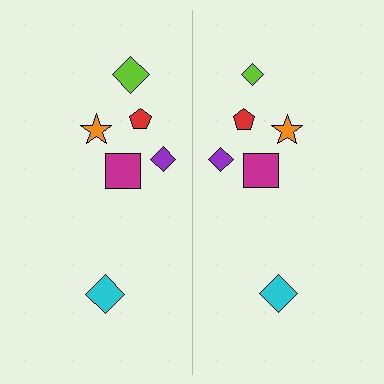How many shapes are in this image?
There are 12 shapes in this image.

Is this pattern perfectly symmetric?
No, the pattern is not perfectly symmetric. The lime diamond on the right side has a different size than its mirror counterpart.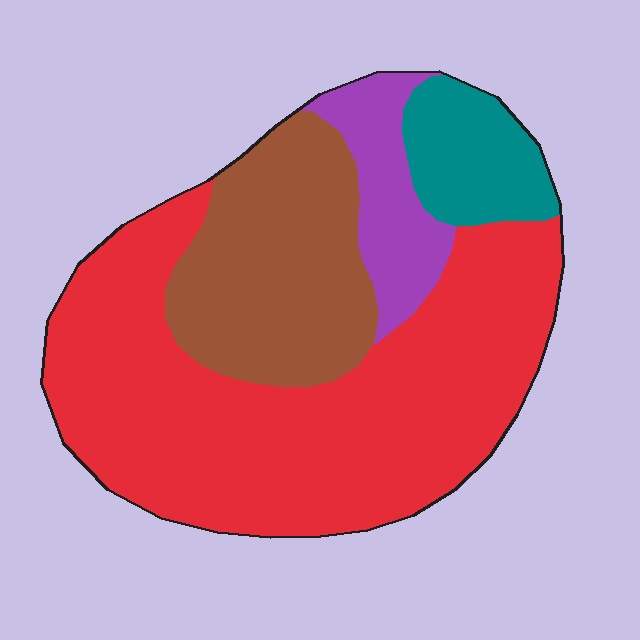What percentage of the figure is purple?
Purple takes up less than a sixth of the figure.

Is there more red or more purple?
Red.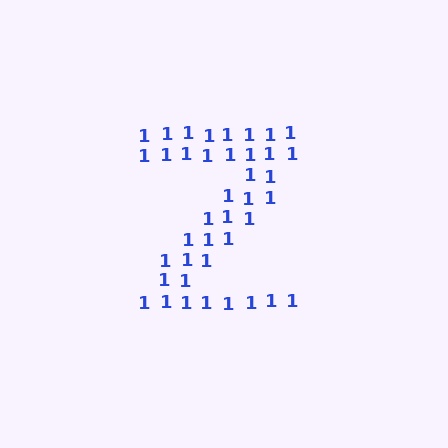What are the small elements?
The small elements are digit 1's.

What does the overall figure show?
The overall figure shows the letter Z.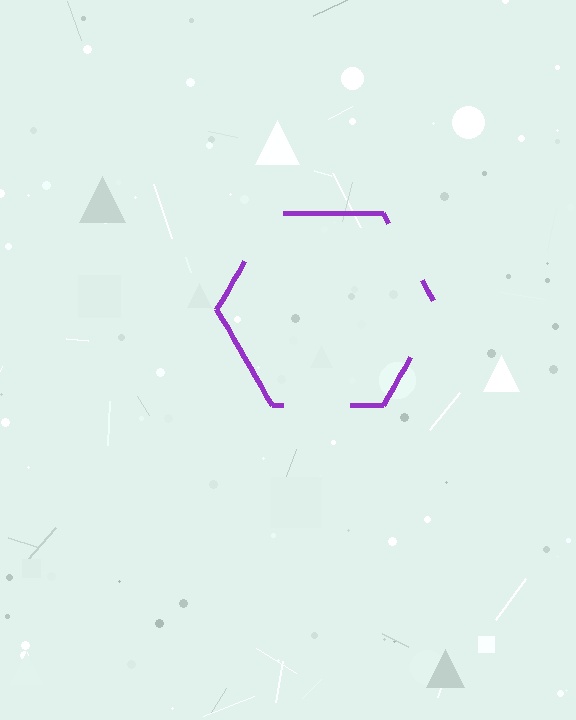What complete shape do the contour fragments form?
The contour fragments form a hexagon.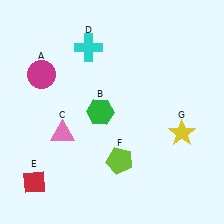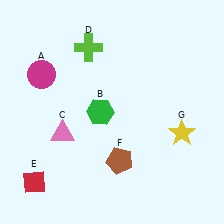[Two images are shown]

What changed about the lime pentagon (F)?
In Image 1, F is lime. In Image 2, it changed to brown.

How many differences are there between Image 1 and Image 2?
There are 2 differences between the two images.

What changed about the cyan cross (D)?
In Image 1, D is cyan. In Image 2, it changed to lime.